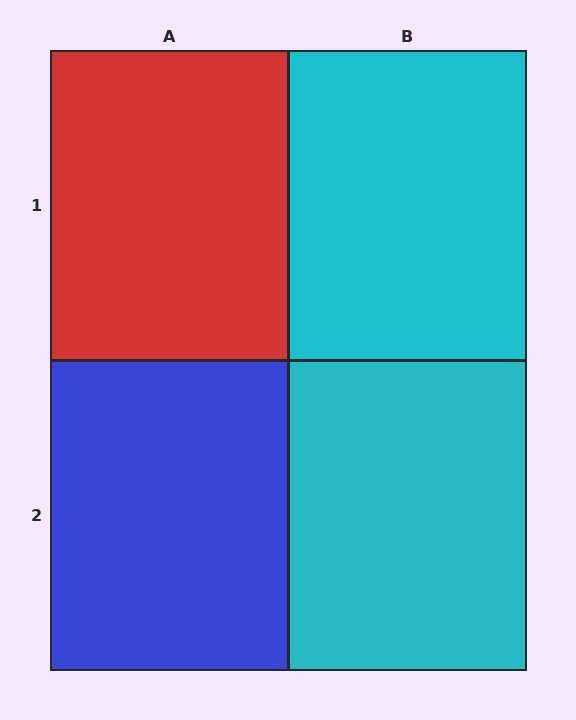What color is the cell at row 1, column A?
Red.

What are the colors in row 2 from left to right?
Blue, cyan.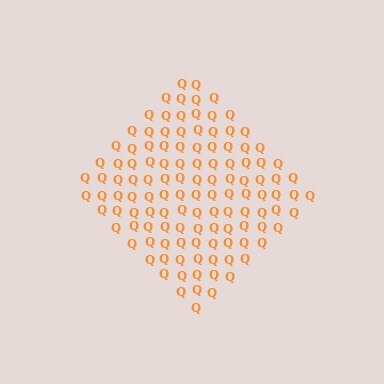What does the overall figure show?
The overall figure shows a diamond.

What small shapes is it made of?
It is made of small letter Q's.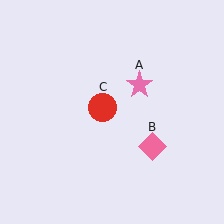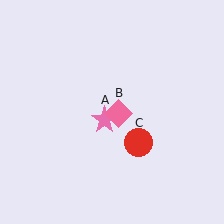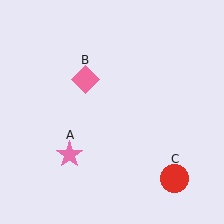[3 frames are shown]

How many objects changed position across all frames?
3 objects changed position: pink star (object A), pink diamond (object B), red circle (object C).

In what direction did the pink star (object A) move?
The pink star (object A) moved down and to the left.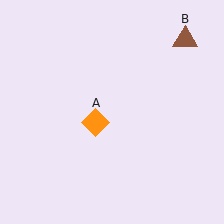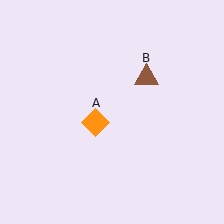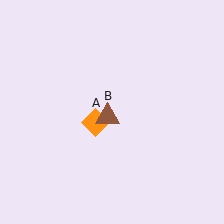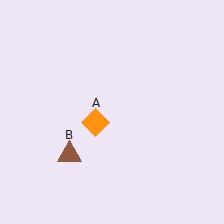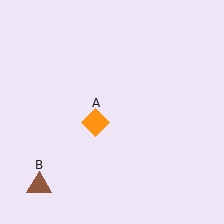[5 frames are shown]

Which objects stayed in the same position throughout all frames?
Orange diamond (object A) remained stationary.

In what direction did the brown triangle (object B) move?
The brown triangle (object B) moved down and to the left.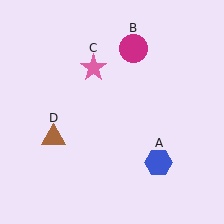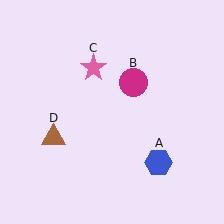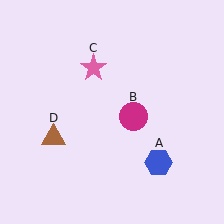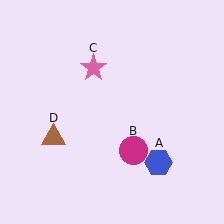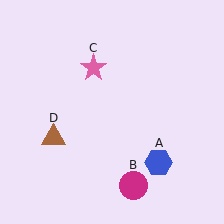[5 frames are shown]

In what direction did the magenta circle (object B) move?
The magenta circle (object B) moved down.